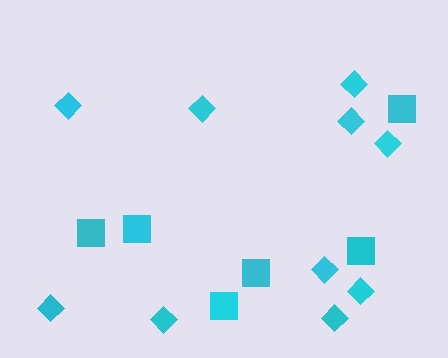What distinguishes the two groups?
There are 2 groups: one group of squares (6) and one group of diamonds (10).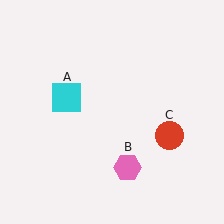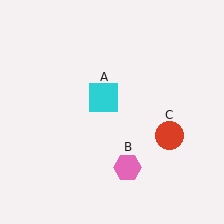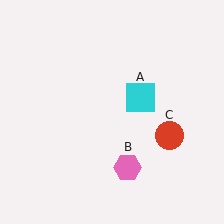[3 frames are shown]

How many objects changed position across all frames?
1 object changed position: cyan square (object A).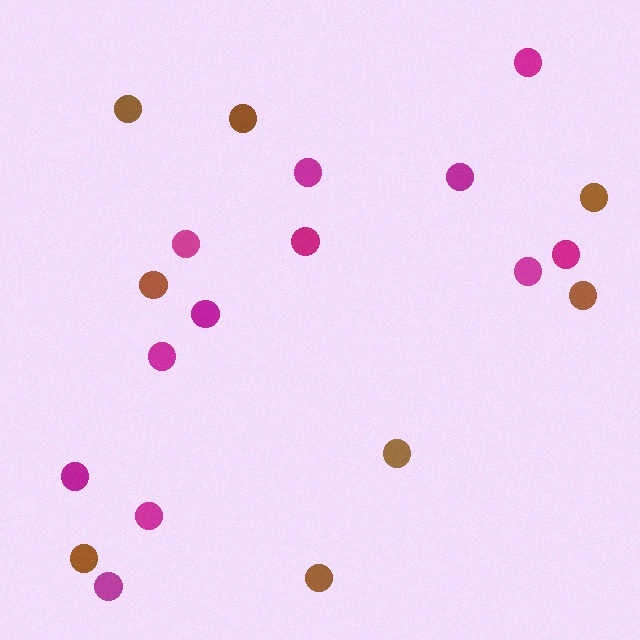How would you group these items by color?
There are 2 groups: one group of brown circles (8) and one group of magenta circles (12).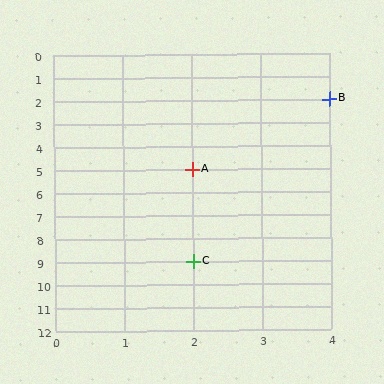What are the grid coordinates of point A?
Point A is at grid coordinates (2, 5).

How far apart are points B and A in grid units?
Points B and A are 2 columns and 3 rows apart (about 3.6 grid units diagonally).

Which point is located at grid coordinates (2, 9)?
Point C is at (2, 9).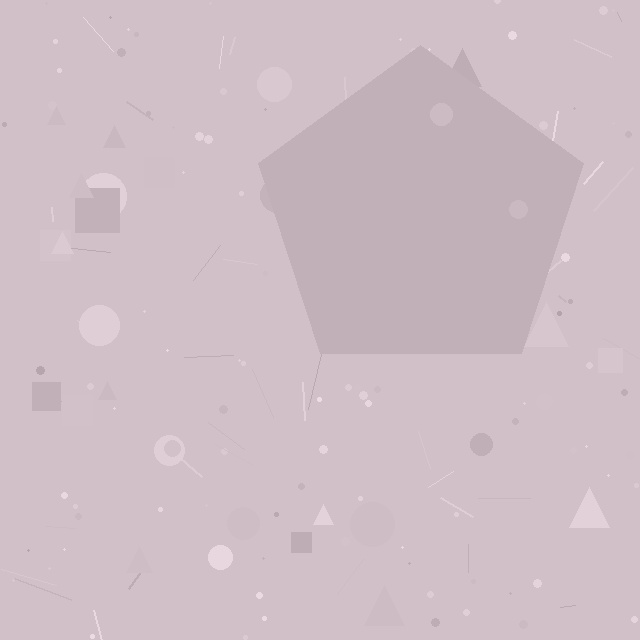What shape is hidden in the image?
A pentagon is hidden in the image.